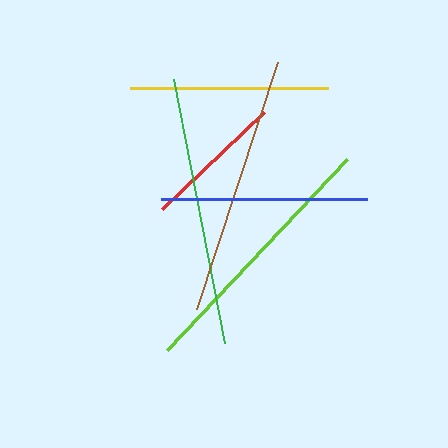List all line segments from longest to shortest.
From longest to shortest: green, lime, brown, blue, yellow, red.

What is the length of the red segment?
The red segment is approximately 141 pixels long.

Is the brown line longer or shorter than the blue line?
The brown line is longer than the blue line.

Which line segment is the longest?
The green line is the longest at approximately 269 pixels.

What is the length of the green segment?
The green segment is approximately 269 pixels long.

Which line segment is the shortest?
The red line is the shortest at approximately 141 pixels.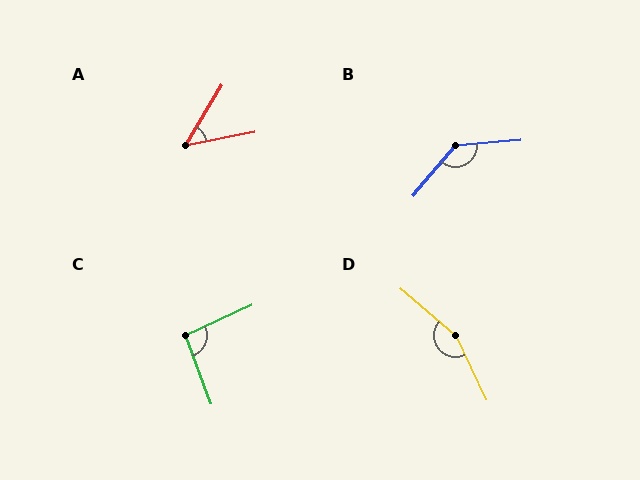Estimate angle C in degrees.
Approximately 94 degrees.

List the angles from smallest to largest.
A (47°), C (94°), B (135°), D (156°).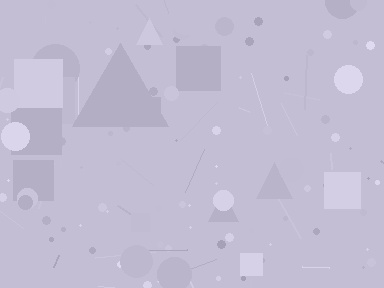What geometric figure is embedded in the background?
A triangle is embedded in the background.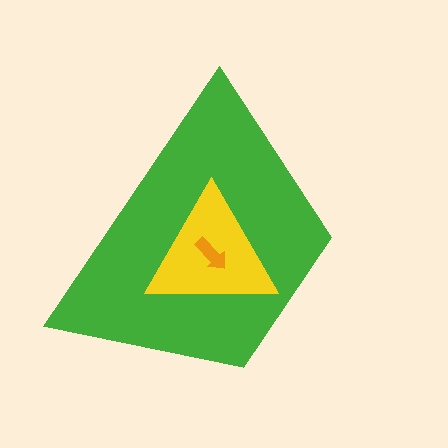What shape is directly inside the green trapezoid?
The yellow triangle.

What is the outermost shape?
The green trapezoid.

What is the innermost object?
The orange arrow.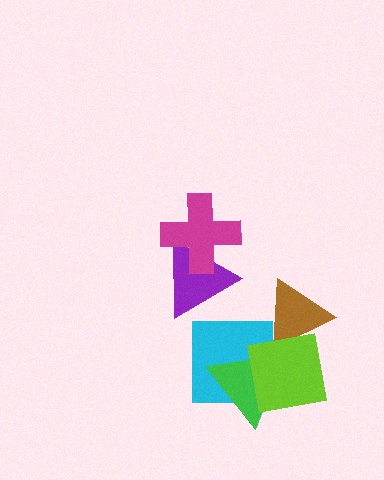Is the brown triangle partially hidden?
Yes, it is partially covered by another shape.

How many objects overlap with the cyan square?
2 objects overlap with the cyan square.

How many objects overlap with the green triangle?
2 objects overlap with the green triangle.